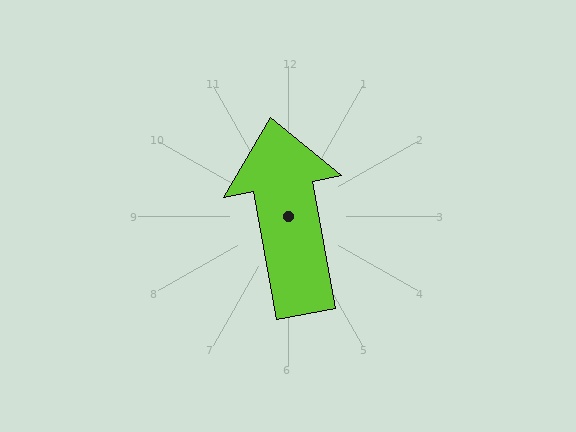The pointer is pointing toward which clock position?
Roughly 12 o'clock.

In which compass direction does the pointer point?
North.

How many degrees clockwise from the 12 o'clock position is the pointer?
Approximately 350 degrees.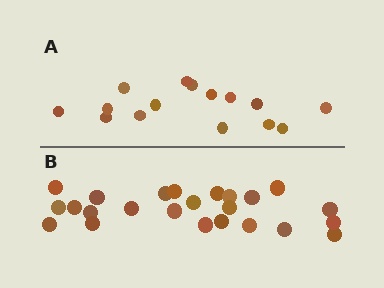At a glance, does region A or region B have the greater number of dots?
Region B (the bottom region) has more dots.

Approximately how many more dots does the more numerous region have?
Region B has roughly 8 or so more dots than region A.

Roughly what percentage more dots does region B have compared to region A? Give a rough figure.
About 60% more.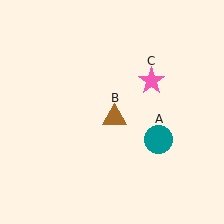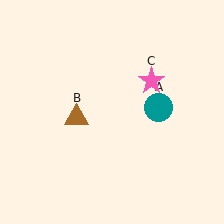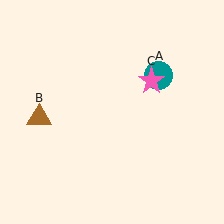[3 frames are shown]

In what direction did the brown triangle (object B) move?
The brown triangle (object B) moved left.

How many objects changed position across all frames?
2 objects changed position: teal circle (object A), brown triangle (object B).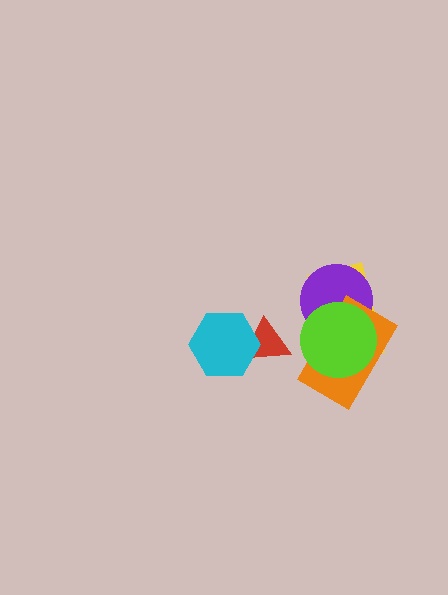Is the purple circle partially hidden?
Yes, it is partially covered by another shape.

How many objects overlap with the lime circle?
3 objects overlap with the lime circle.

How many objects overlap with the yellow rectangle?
3 objects overlap with the yellow rectangle.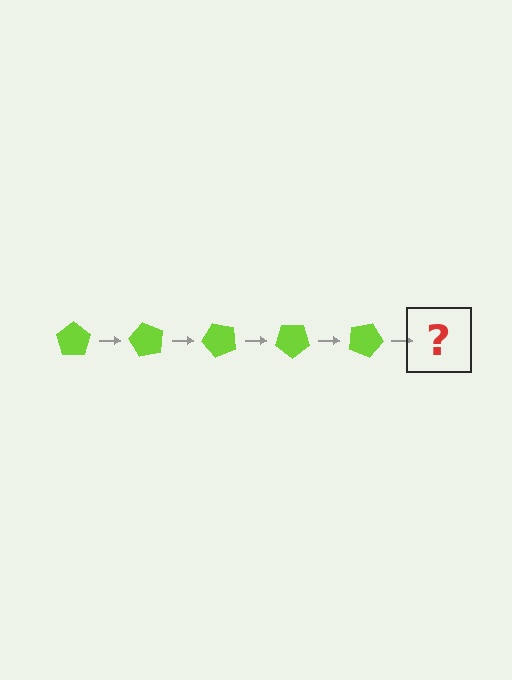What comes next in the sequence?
The next element should be a lime pentagon rotated 300 degrees.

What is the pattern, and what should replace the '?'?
The pattern is that the pentagon rotates 60 degrees each step. The '?' should be a lime pentagon rotated 300 degrees.